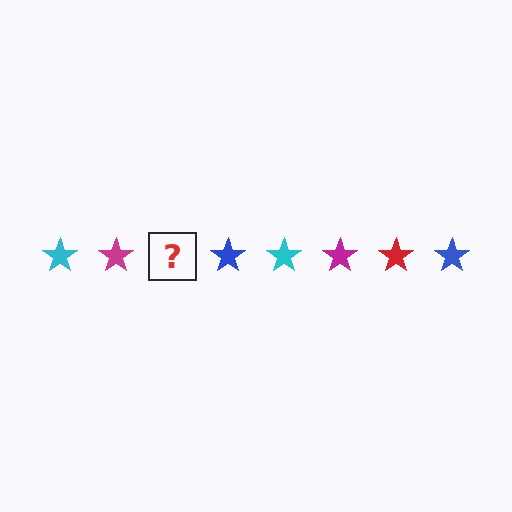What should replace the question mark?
The question mark should be replaced with a red star.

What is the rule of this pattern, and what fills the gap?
The rule is that the pattern cycles through cyan, magenta, red, blue stars. The gap should be filled with a red star.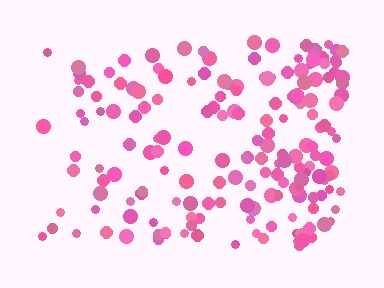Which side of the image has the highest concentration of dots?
The right.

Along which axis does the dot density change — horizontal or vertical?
Horizontal.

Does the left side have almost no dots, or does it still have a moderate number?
Still a moderate number, just noticeably fewer than the right.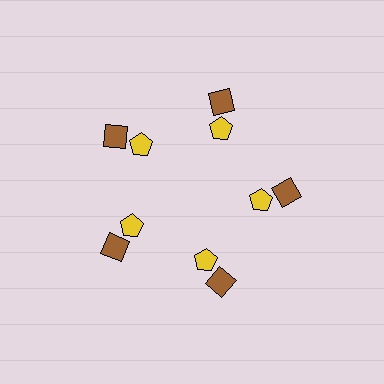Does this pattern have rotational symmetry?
Yes, this pattern has 5-fold rotational symmetry. It looks the same after rotating 72 degrees around the center.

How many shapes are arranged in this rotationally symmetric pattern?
There are 10 shapes, arranged in 5 groups of 2.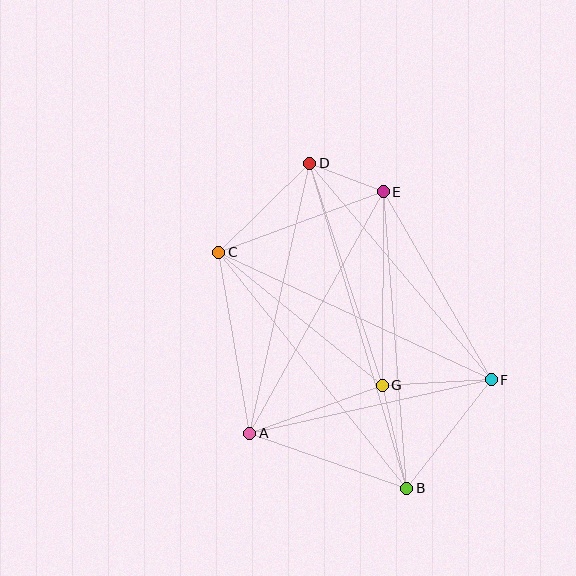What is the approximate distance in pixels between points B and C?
The distance between B and C is approximately 302 pixels.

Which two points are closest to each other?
Points D and E are closest to each other.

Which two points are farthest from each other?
Points B and D are farthest from each other.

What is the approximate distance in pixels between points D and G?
The distance between D and G is approximately 233 pixels.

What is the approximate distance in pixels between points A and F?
The distance between A and F is approximately 248 pixels.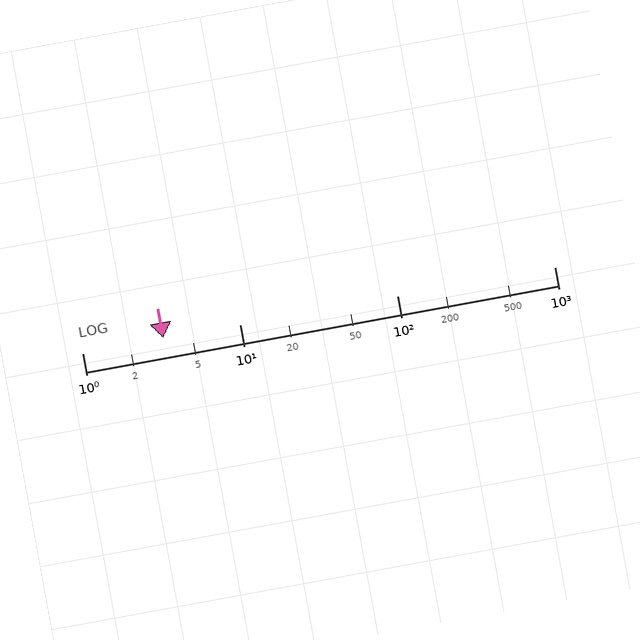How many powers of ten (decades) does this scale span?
The scale spans 3 decades, from 1 to 1000.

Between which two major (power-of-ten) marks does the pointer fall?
The pointer is between 1 and 10.